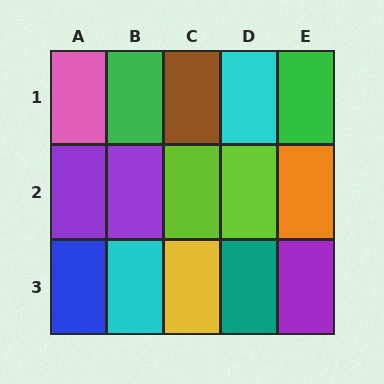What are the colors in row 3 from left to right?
Blue, cyan, yellow, teal, purple.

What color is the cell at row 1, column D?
Cyan.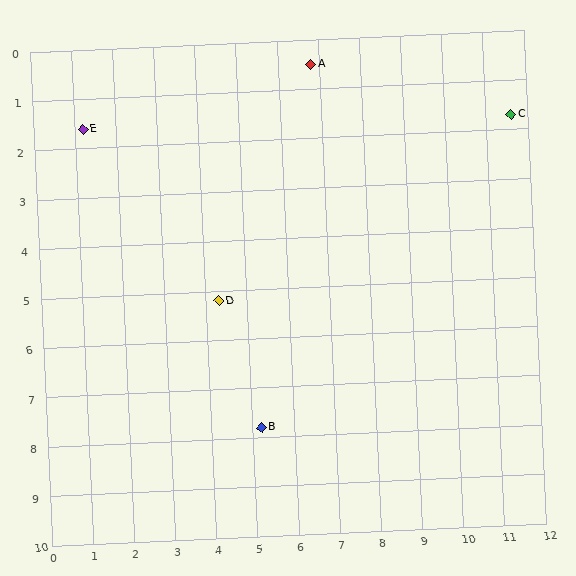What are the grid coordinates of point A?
Point A is at approximately (6.8, 0.5).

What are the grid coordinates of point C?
Point C is at approximately (11.6, 1.7).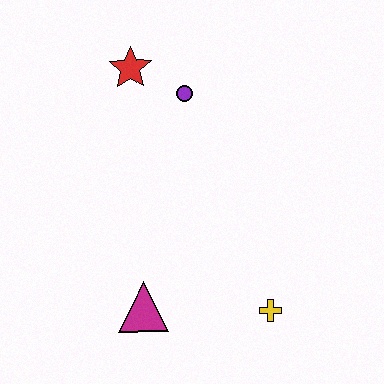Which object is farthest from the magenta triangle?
The red star is farthest from the magenta triangle.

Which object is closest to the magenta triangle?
The yellow cross is closest to the magenta triangle.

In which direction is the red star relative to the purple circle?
The red star is to the left of the purple circle.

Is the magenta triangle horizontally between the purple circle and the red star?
Yes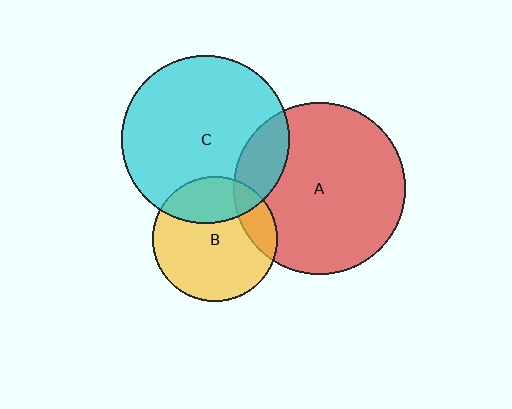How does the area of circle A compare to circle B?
Approximately 1.9 times.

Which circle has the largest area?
Circle A (red).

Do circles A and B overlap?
Yes.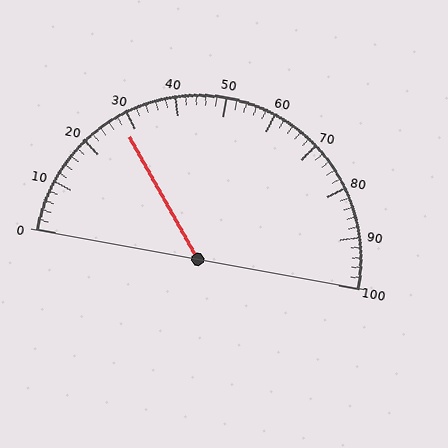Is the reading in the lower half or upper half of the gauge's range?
The reading is in the lower half of the range (0 to 100).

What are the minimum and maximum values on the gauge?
The gauge ranges from 0 to 100.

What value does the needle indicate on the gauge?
The needle indicates approximately 28.